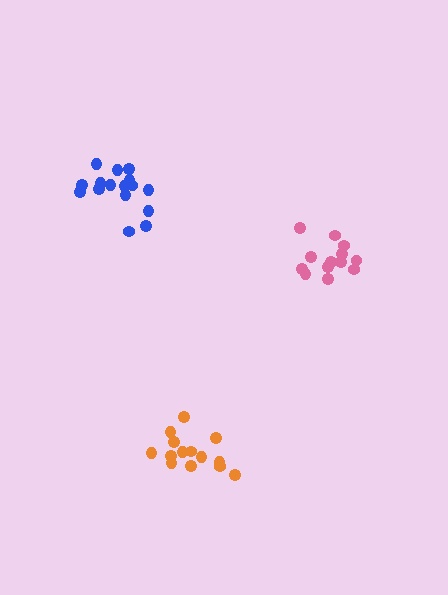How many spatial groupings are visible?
There are 3 spatial groupings.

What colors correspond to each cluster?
The clusters are colored: blue, orange, pink.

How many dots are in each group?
Group 1: 16 dots, Group 2: 14 dots, Group 3: 13 dots (43 total).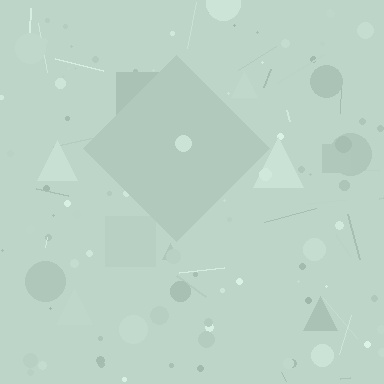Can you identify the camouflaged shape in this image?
The camouflaged shape is a diamond.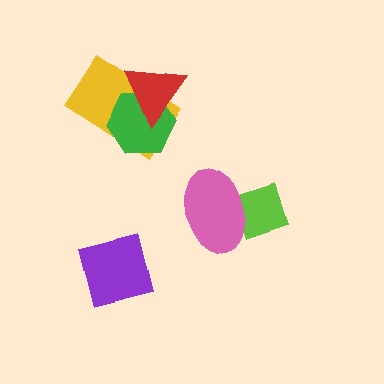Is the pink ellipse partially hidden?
No, no other shape covers it.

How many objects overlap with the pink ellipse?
1 object overlaps with the pink ellipse.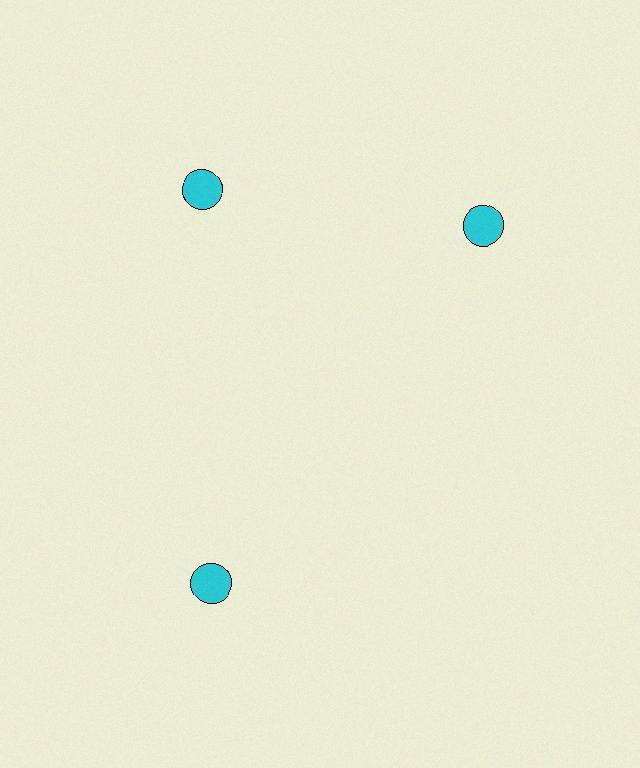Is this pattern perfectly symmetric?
No. The 3 cyan circles are arranged in a ring, but one element near the 3 o'clock position is rotated out of alignment along the ring, breaking the 3-fold rotational symmetry.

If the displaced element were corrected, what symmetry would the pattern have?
It would have 3-fold rotational symmetry — the pattern would map onto itself every 120 degrees.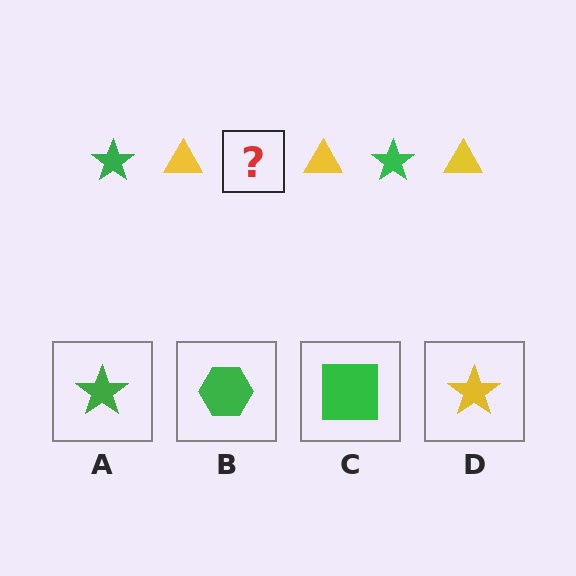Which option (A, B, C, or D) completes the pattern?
A.